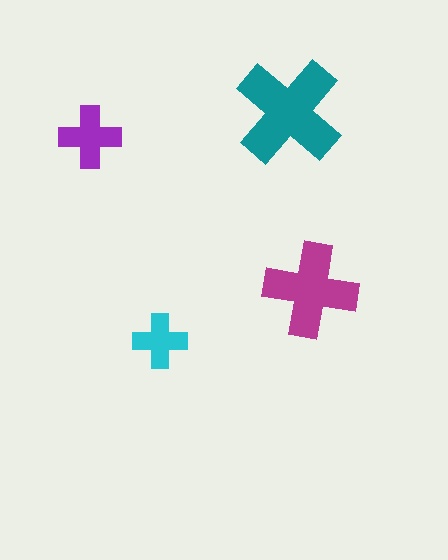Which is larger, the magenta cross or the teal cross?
The teal one.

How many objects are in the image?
There are 4 objects in the image.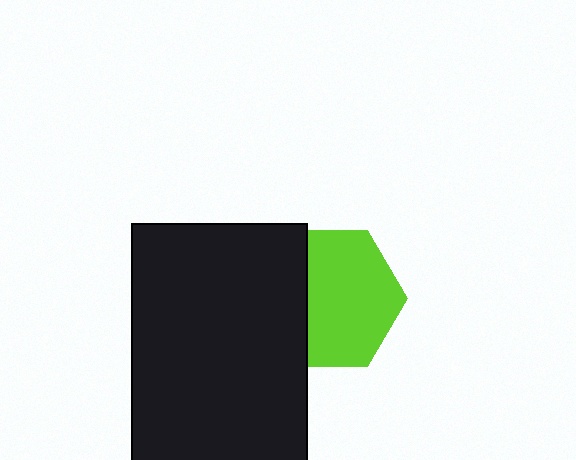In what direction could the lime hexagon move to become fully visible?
The lime hexagon could move right. That would shift it out from behind the black rectangle entirely.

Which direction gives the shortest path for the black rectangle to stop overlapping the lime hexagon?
Moving left gives the shortest separation.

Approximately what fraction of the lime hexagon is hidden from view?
Roughly 33% of the lime hexagon is hidden behind the black rectangle.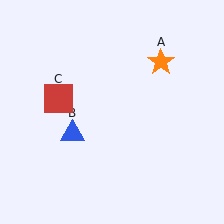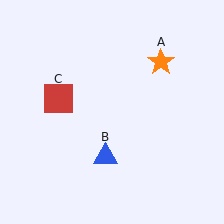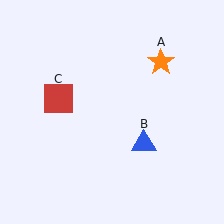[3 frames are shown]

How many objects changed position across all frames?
1 object changed position: blue triangle (object B).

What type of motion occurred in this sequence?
The blue triangle (object B) rotated counterclockwise around the center of the scene.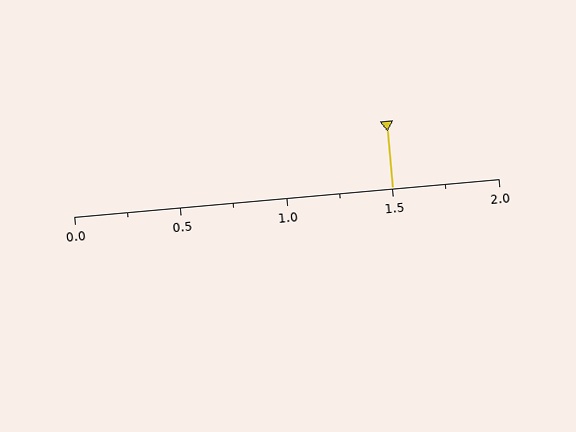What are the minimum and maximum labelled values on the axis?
The axis runs from 0.0 to 2.0.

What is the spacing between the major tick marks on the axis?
The major ticks are spaced 0.5 apart.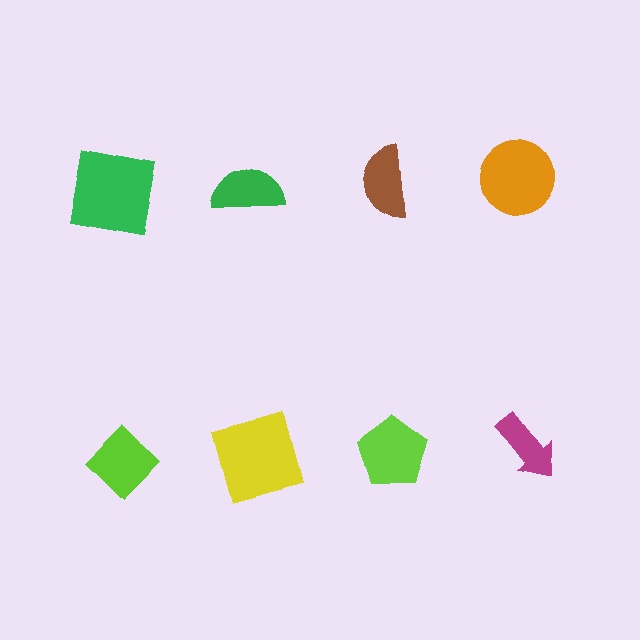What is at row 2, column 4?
A magenta arrow.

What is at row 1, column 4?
An orange circle.